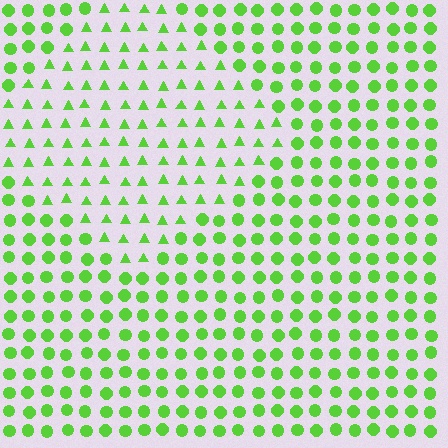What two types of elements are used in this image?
The image uses triangles inside the diamond region and circles outside it.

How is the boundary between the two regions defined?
The boundary is defined by a change in element shape: triangles inside vs. circles outside. All elements share the same color and spacing.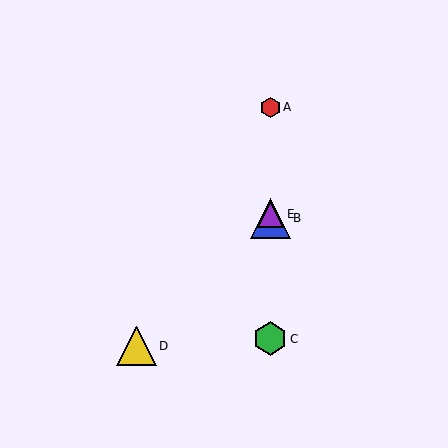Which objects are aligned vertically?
Objects A, B, C, E are aligned vertically.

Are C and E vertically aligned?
Yes, both are at x≈270.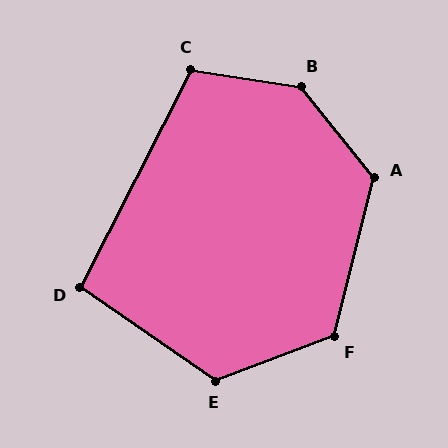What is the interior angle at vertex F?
Approximately 125 degrees (obtuse).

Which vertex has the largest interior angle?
B, at approximately 137 degrees.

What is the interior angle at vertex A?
Approximately 127 degrees (obtuse).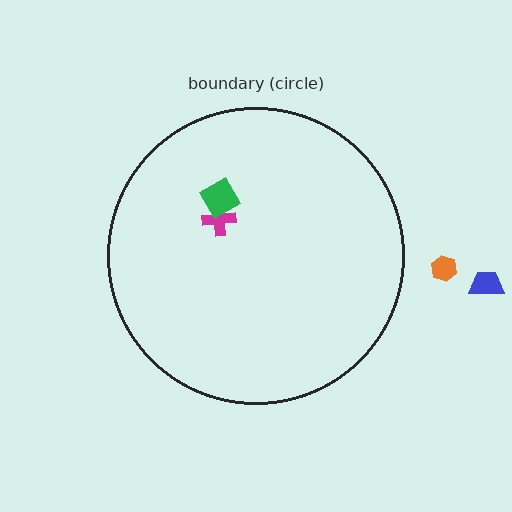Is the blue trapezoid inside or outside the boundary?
Outside.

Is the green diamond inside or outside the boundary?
Inside.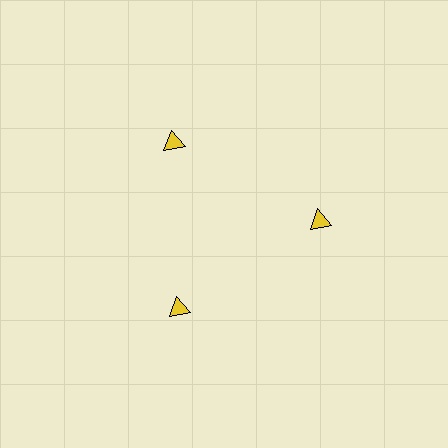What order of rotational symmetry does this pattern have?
This pattern has 3-fold rotational symmetry.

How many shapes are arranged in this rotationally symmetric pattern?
There are 3 shapes, arranged in 3 groups of 1.